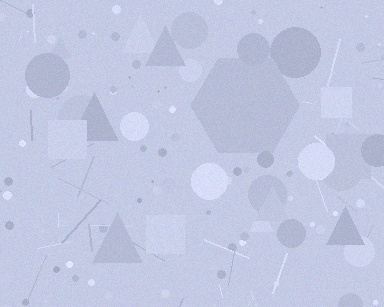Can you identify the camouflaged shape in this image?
The camouflaged shape is a hexagon.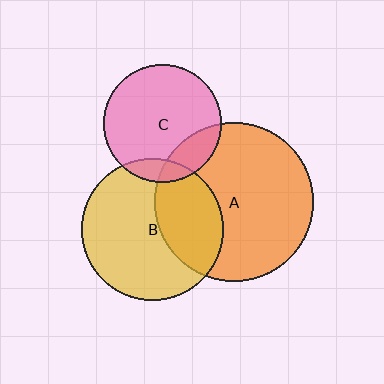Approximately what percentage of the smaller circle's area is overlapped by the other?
Approximately 20%.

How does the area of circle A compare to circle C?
Approximately 1.8 times.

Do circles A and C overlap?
Yes.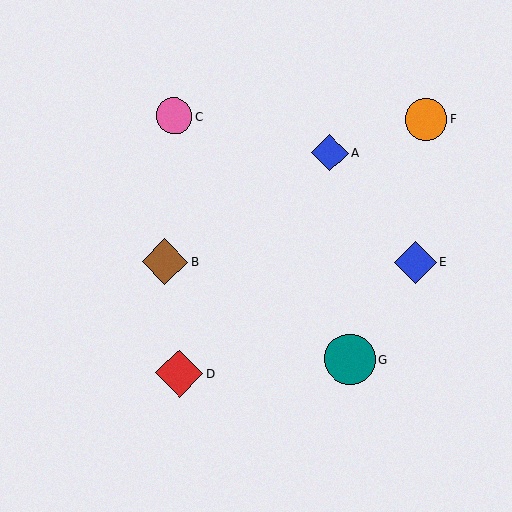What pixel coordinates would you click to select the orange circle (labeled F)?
Click at (426, 119) to select the orange circle F.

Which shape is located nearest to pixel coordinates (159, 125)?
The pink circle (labeled C) at (174, 116) is nearest to that location.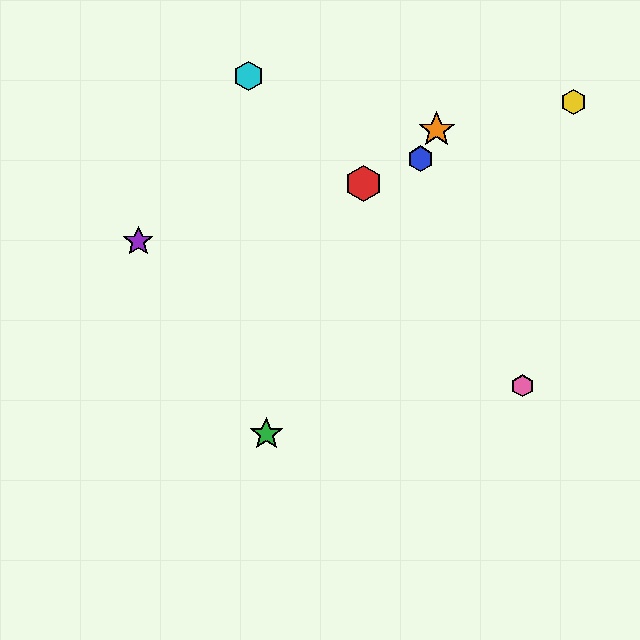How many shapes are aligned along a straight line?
3 shapes (the blue hexagon, the green star, the orange star) are aligned along a straight line.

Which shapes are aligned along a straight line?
The blue hexagon, the green star, the orange star are aligned along a straight line.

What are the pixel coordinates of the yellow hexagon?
The yellow hexagon is at (574, 102).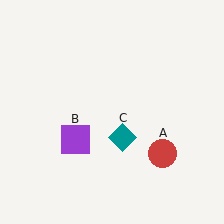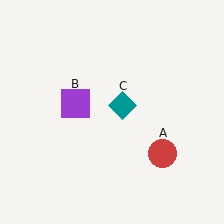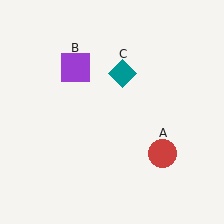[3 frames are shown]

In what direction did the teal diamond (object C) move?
The teal diamond (object C) moved up.